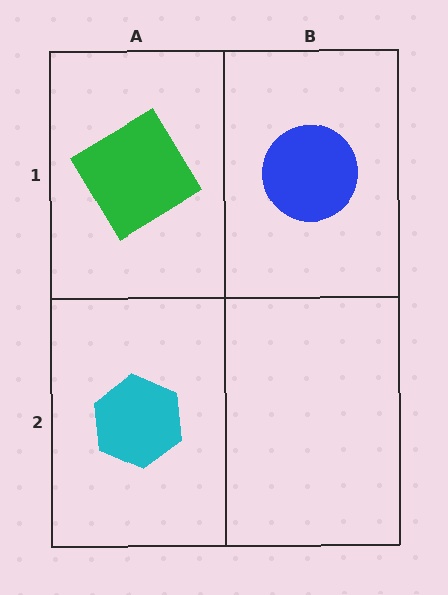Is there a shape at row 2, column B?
No, that cell is empty.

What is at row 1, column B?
A blue circle.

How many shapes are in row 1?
2 shapes.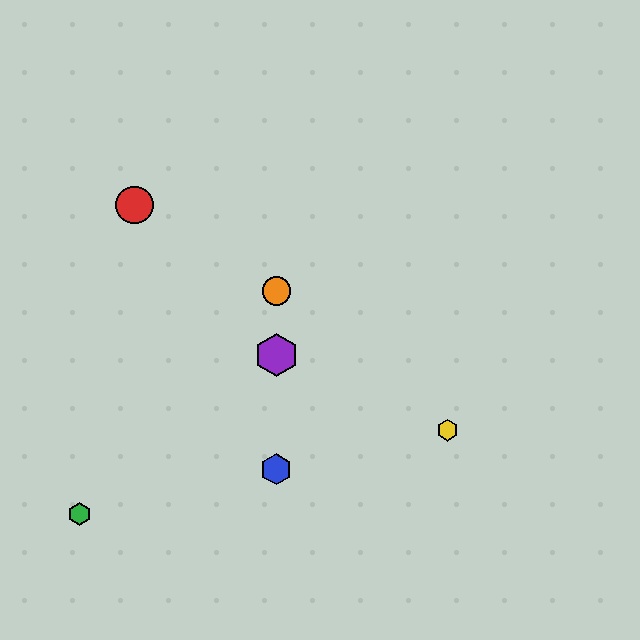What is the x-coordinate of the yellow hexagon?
The yellow hexagon is at x≈448.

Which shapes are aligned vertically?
The blue hexagon, the purple hexagon, the orange circle are aligned vertically.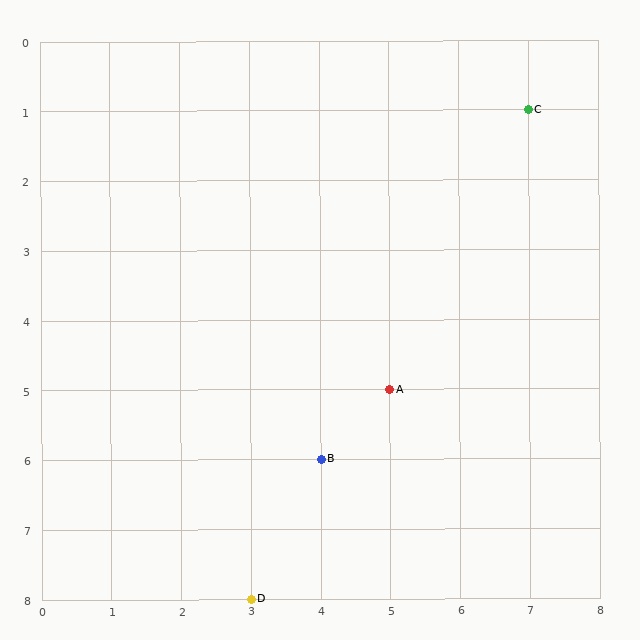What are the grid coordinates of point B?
Point B is at grid coordinates (4, 6).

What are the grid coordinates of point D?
Point D is at grid coordinates (3, 8).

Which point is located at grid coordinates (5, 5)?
Point A is at (5, 5).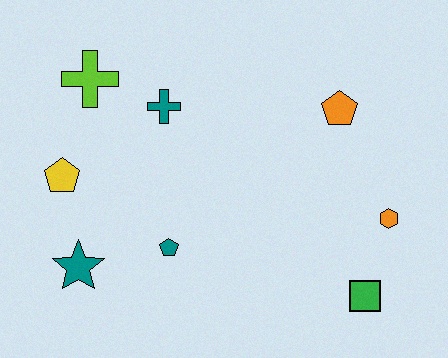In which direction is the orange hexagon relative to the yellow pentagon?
The orange hexagon is to the right of the yellow pentagon.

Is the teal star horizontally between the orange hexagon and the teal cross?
No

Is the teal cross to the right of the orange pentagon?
No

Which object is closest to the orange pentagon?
The orange hexagon is closest to the orange pentagon.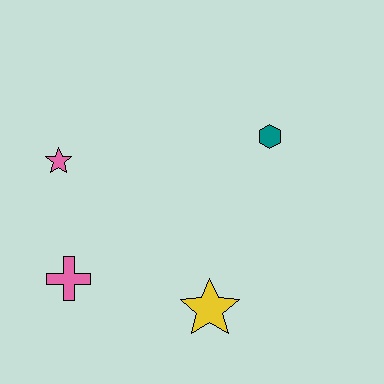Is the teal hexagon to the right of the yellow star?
Yes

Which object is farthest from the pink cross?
The teal hexagon is farthest from the pink cross.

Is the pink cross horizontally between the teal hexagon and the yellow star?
No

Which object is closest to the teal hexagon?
The yellow star is closest to the teal hexagon.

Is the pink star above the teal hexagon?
No